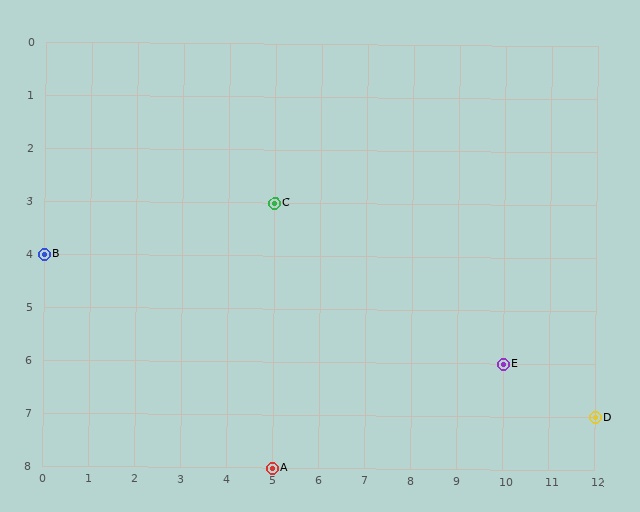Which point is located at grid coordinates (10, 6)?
Point E is at (10, 6).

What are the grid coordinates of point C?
Point C is at grid coordinates (5, 3).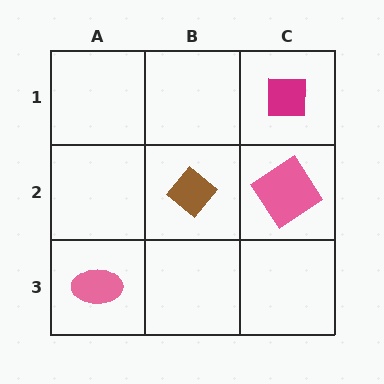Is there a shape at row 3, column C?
No, that cell is empty.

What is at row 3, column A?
A pink ellipse.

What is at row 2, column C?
A pink diamond.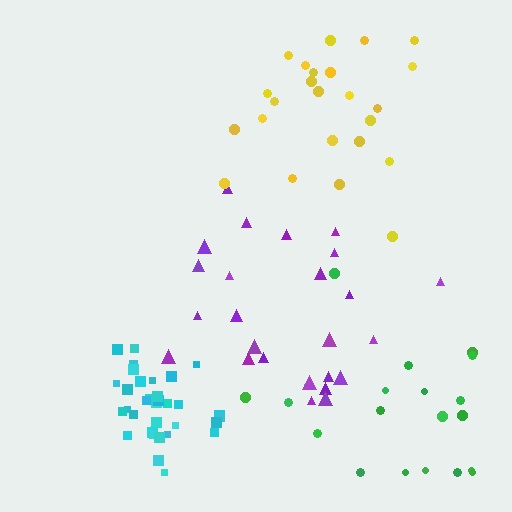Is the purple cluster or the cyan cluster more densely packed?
Cyan.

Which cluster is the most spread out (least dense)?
Green.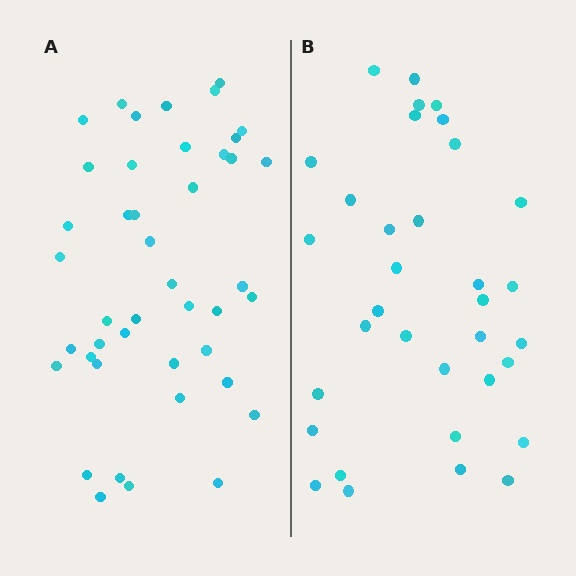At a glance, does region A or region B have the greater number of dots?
Region A (the left region) has more dots.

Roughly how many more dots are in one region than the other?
Region A has roughly 8 or so more dots than region B.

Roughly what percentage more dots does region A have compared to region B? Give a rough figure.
About 25% more.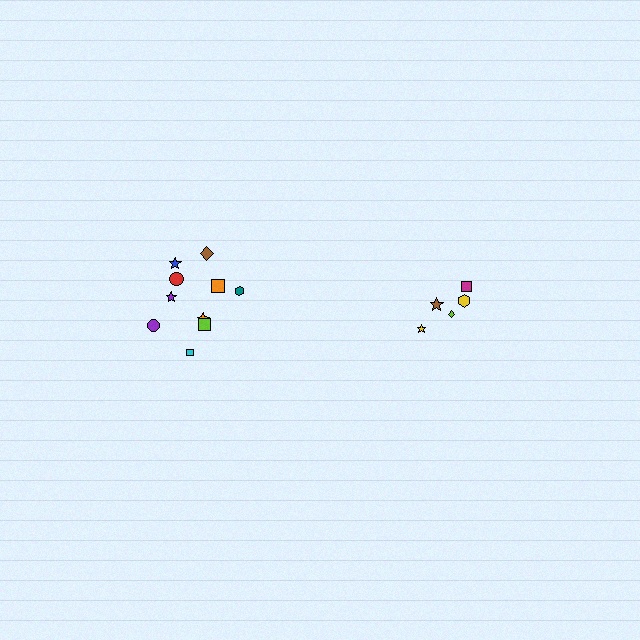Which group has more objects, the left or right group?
The left group.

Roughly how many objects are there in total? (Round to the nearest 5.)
Roughly 15 objects in total.